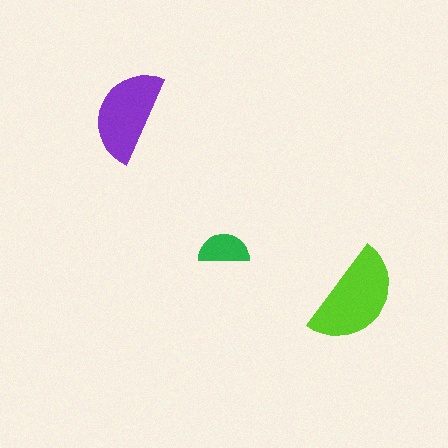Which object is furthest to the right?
The lime semicircle is rightmost.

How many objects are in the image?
There are 3 objects in the image.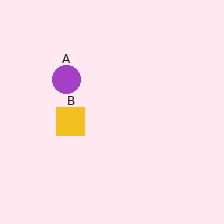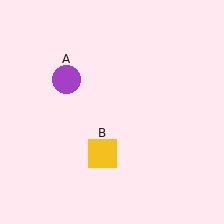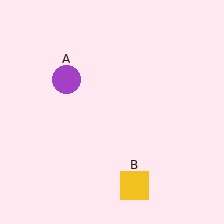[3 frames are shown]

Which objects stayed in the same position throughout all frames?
Purple circle (object A) remained stationary.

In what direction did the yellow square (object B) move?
The yellow square (object B) moved down and to the right.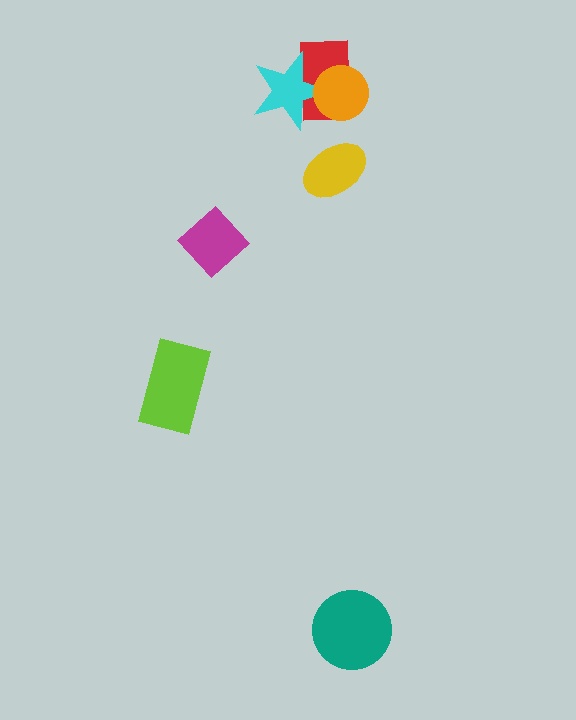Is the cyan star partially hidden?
Yes, it is partially covered by another shape.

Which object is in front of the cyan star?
The orange circle is in front of the cyan star.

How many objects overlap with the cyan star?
2 objects overlap with the cyan star.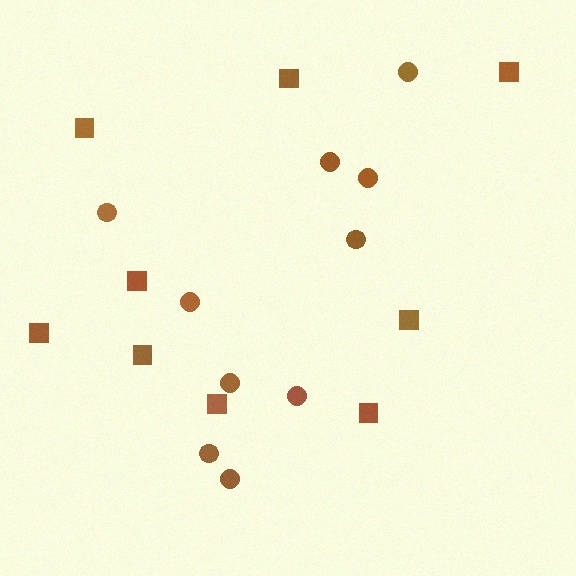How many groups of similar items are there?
There are 2 groups: one group of circles (10) and one group of squares (9).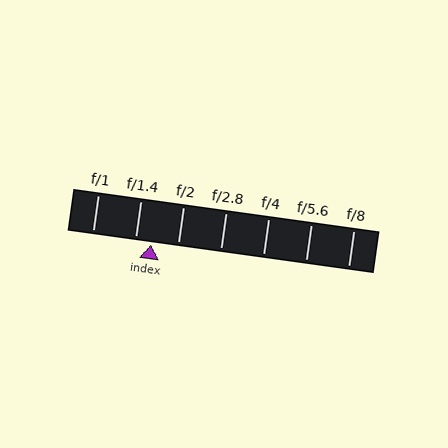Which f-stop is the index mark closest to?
The index mark is closest to f/1.4.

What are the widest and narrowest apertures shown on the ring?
The widest aperture shown is f/1 and the narrowest is f/8.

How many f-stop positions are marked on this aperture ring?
There are 7 f-stop positions marked.